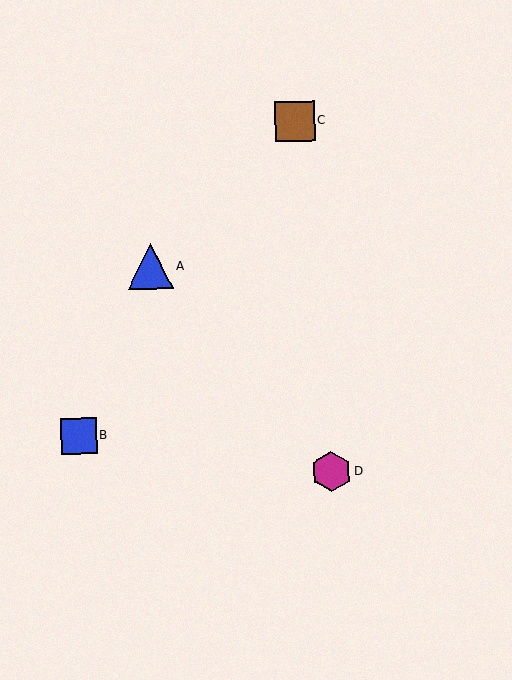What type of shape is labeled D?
Shape D is a magenta hexagon.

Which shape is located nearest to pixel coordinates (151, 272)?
The blue triangle (labeled A) at (150, 266) is nearest to that location.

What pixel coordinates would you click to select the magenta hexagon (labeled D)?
Click at (331, 472) to select the magenta hexagon D.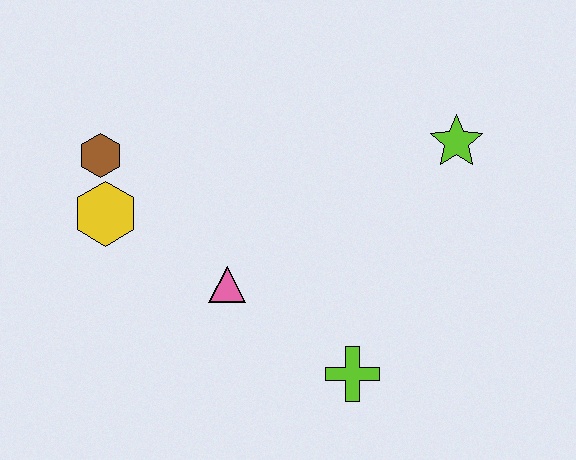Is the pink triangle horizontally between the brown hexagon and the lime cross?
Yes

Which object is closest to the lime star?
The lime cross is closest to the lime star.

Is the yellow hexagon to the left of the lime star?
Yes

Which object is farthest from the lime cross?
The brown hexagon is farthest from the lime cross.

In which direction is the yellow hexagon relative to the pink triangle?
The yellow hexagon is to the left of the pink triangle.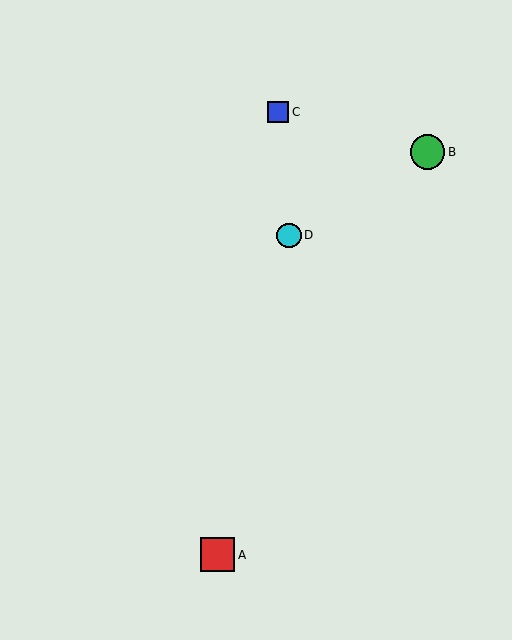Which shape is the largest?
The green circle (labeled B) is the largest.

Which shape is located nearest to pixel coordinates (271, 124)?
The blue square (labeled C) at (278, 112) is nearest to that location.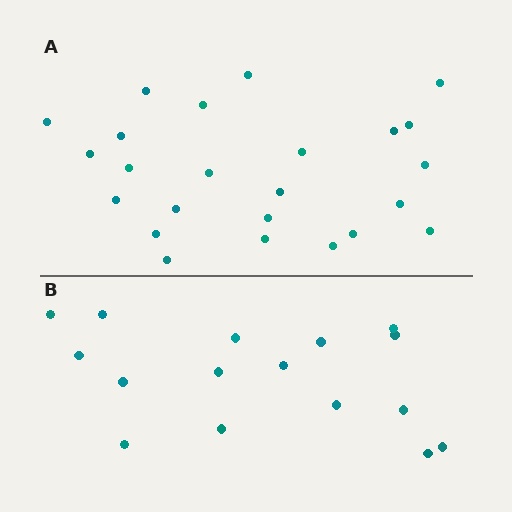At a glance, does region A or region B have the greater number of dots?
Region A (the top region) has more dots.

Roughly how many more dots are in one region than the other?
Region A has roughly 8 or so more dots than region B.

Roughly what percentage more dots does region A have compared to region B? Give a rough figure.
About 50% more.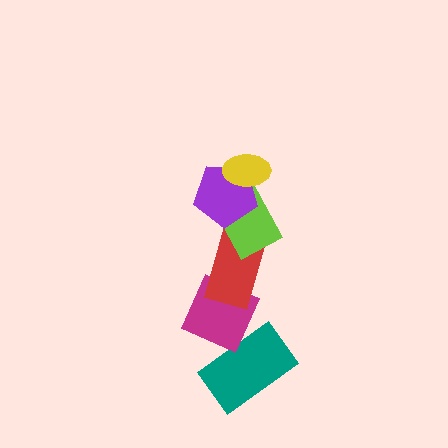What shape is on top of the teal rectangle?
The magenta diamond is on top of the teal rectangle.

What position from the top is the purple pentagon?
The purple pentagon is 2nd from the top.